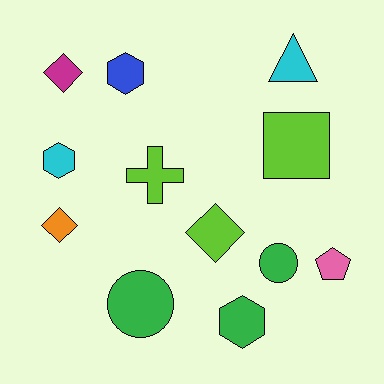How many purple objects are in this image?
There are no purple objects.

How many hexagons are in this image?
There are 3 hexagons.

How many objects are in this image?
There are 12 objects.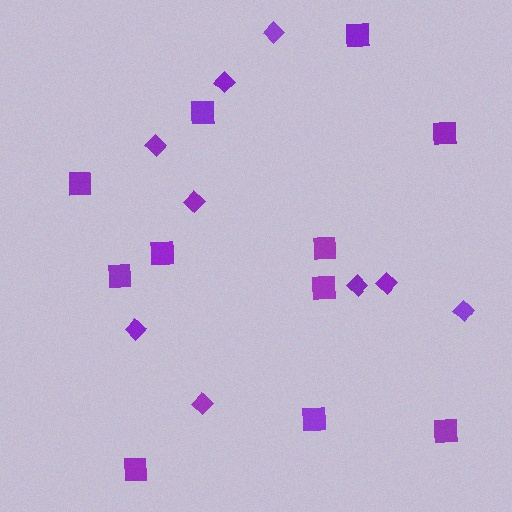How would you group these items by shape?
There are 2 groups: one group of diamonds (9) and one group of squares (11).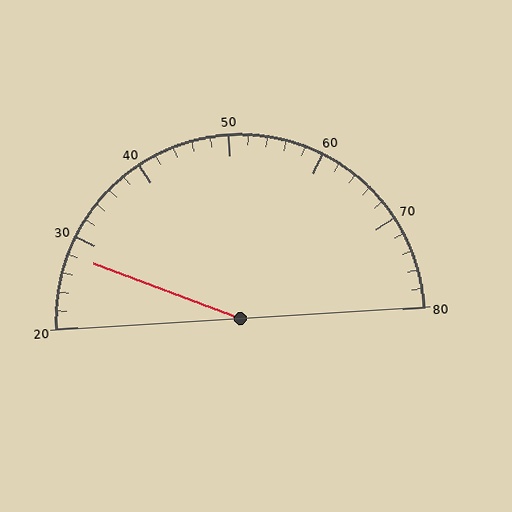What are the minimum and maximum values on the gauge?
The gauge ranges from 20 to 80.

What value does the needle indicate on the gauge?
The needle indicates approximately 28.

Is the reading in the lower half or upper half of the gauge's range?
The reading is in the lower half of the range (20 to 80).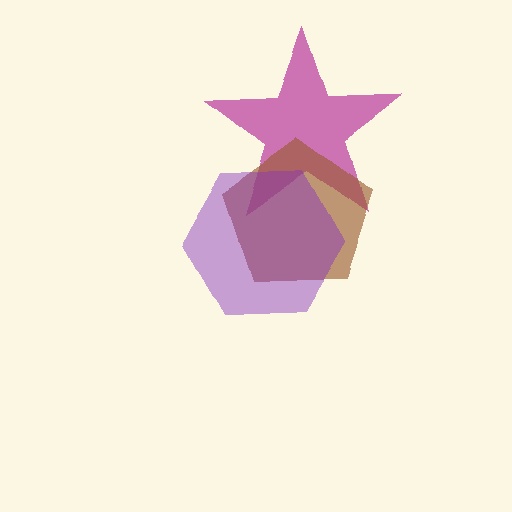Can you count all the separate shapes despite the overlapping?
Yes, there are 3 separate shapes.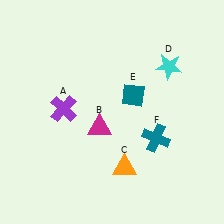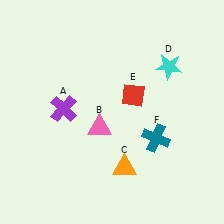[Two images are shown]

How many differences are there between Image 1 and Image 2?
There are 2 differences between the two images.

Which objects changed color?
B changed from magenta to pink. E changed from teal to red.